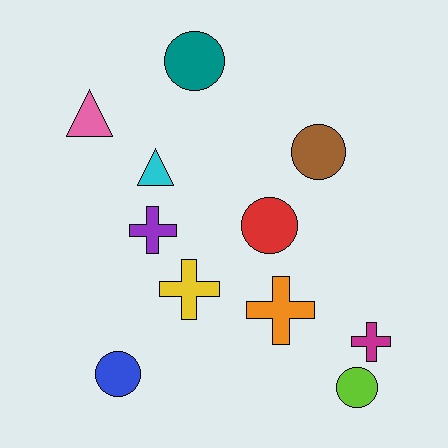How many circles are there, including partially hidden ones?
There are 5 circles.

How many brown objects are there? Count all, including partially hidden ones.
There is 1 brown object.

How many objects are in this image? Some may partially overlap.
There are 11 objects.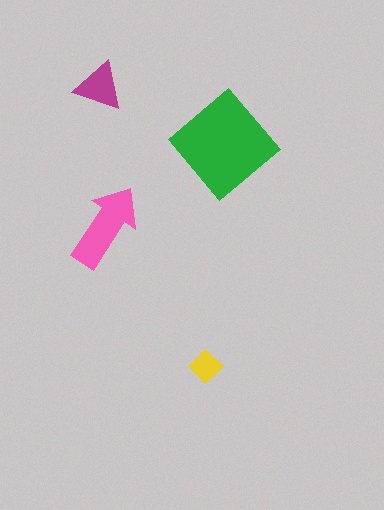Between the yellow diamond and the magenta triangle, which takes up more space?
The magenta triangle.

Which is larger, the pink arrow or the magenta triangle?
The pink arrow.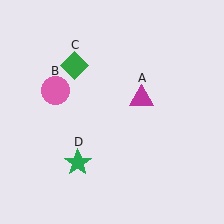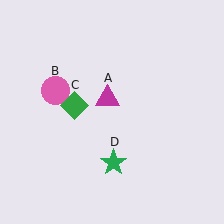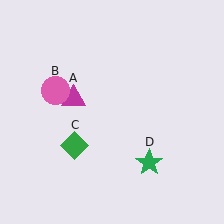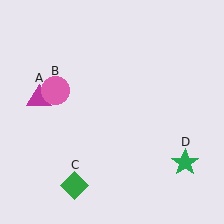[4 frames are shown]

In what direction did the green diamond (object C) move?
The green diamond (object C) moved down.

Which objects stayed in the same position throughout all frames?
Pink circle (object B) remained stationary.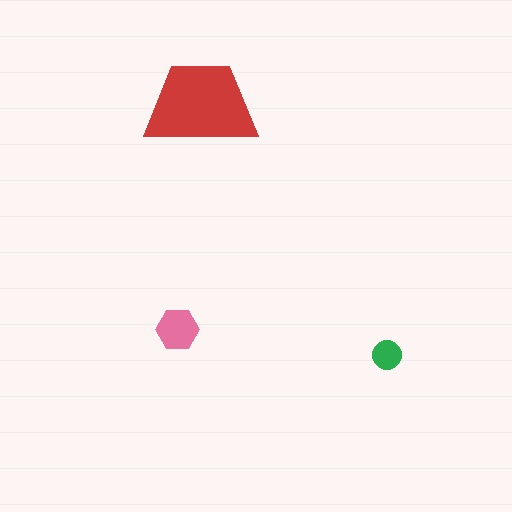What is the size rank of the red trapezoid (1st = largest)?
1st.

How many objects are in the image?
There are 3 objects in the image.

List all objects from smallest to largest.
The green circle, the pink hexagon, the red trapezoid.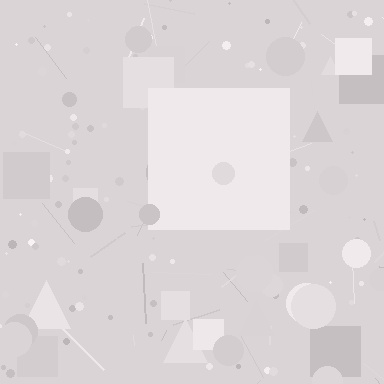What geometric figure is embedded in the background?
A square is embedded in the background.